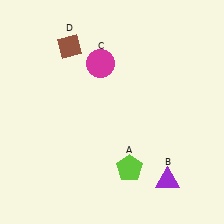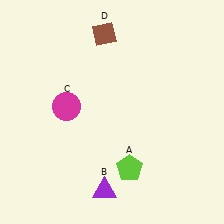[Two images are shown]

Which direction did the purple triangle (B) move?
The purple triangle (B) moved left.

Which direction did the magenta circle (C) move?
The magenta circle (C) moved down.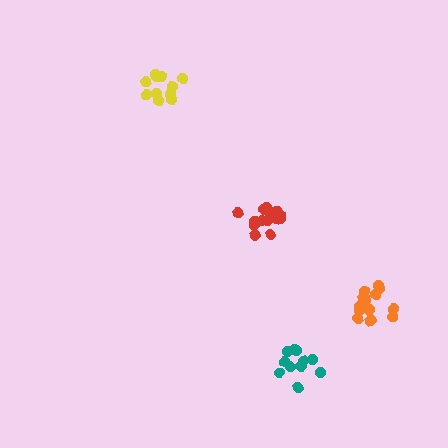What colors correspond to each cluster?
The clusters are colored: yellow, teal, red, orange.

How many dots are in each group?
Group 1: 11 dots, Group 2: 11 dots, Group 3: 15 dots, Group 4: 16 dots (53 total).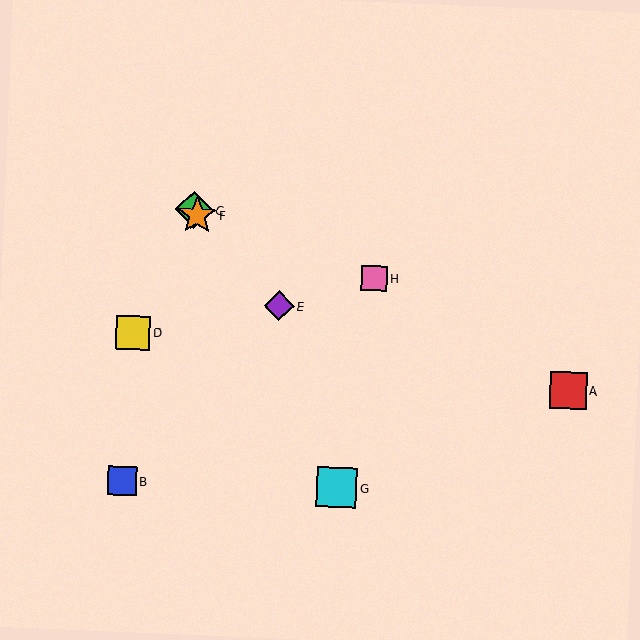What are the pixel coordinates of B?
Object B is at (122, 481).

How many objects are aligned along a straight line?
3 objects (C, F, G) are aligned along a straight line.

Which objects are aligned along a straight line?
Objects C, F, G are aligned along a straight line.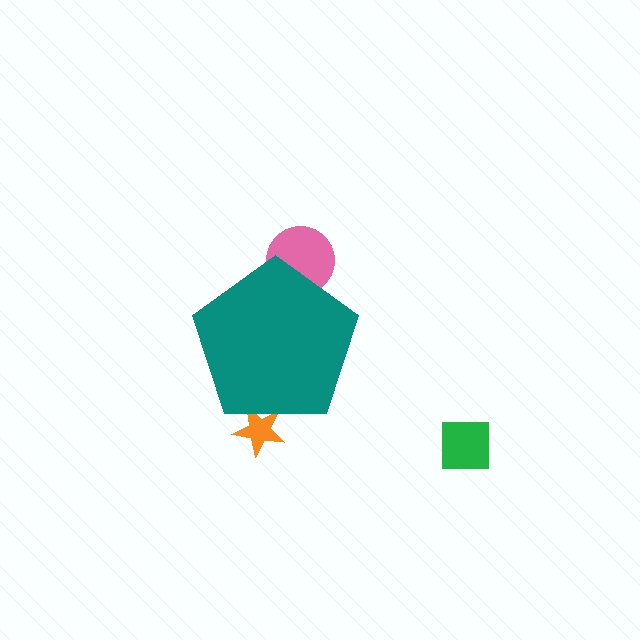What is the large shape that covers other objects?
A teal pentagon.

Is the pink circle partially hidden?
Yes, the pink circle is partially hidden behind the teal pentagon.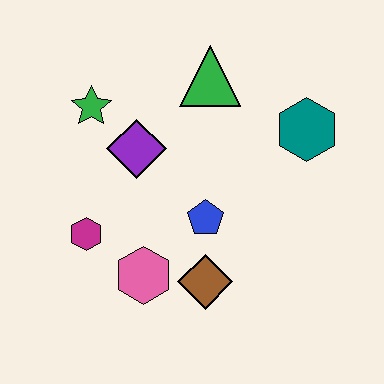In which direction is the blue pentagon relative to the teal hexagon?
The blue pentagon is to the left of the teal hexagon.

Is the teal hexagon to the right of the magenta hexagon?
Yes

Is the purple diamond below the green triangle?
Yes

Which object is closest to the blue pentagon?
The brown diamond is closest to the blue pentagon.